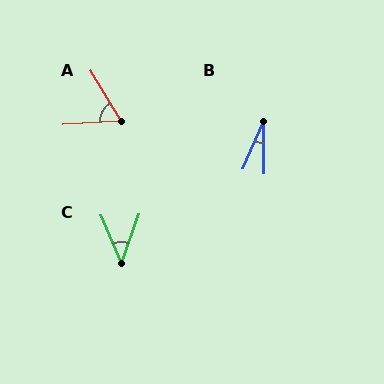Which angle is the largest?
A, at approximately 62 degrees.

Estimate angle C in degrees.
Approximately 42 degrees.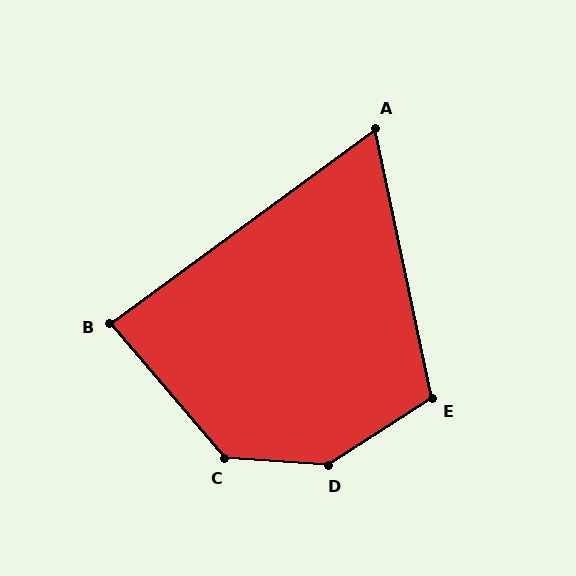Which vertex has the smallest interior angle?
A, at approximately 66 degrees.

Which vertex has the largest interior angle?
D, at approximately 144 degrees.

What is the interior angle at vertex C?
Approximately 134 degrees (obtuse).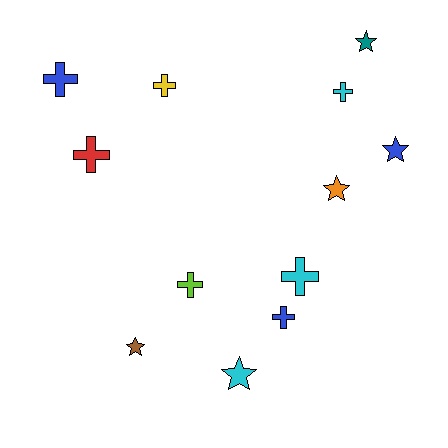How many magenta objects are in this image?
There are no magenta objects.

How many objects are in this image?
There are 12 objects.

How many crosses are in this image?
There are 7 crosses.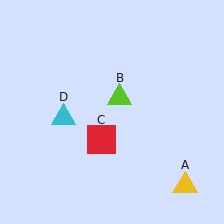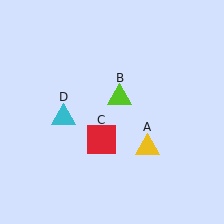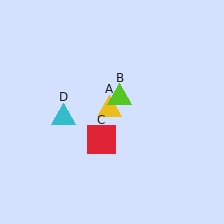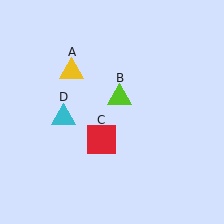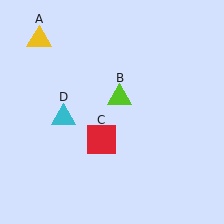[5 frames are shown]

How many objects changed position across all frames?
1 object changed position: yellow triangle (object A).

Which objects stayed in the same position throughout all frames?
Lime triangle (object B) and red square (object C) and cyan triangle (object D) remained stationary.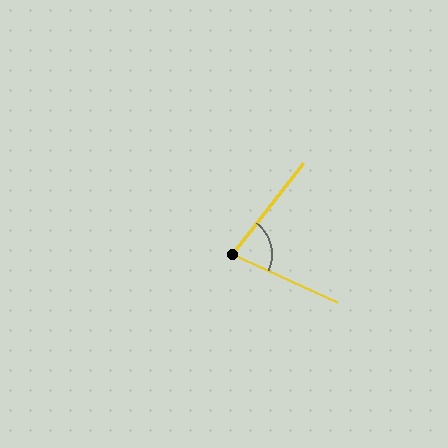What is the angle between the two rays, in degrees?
Approximately 77 degrees.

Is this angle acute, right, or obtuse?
It is acute.